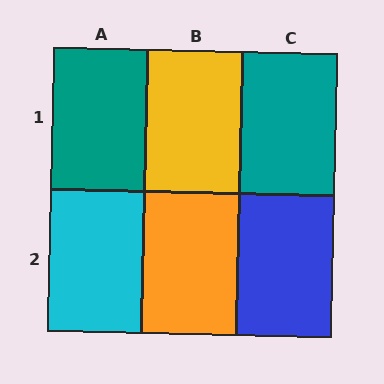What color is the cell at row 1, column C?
Teal.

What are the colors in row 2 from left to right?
Cyan, orange, blue.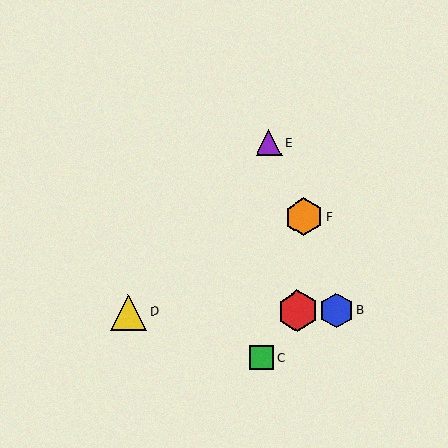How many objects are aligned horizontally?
3 objects (A, B, D) are aligned horizontally.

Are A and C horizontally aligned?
No, A is at y≈311 and C is at y≈357.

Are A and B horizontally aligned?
Yes, both are at y≈311.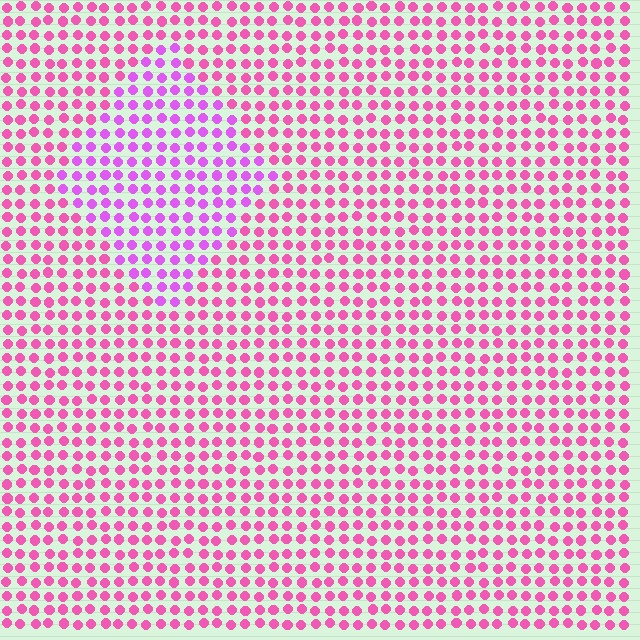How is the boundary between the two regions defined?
The boundary is defined purely by a slight shift in hue (about 31 degrees). Spacing, size, and orientation are identical on both sides.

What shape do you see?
I see a diamond.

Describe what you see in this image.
The image is filled with small pink elements in a uniform arrangement. A diamond-shaped region is visible where the elements are tinted to a slightly different hue, forming a subtle color boundary.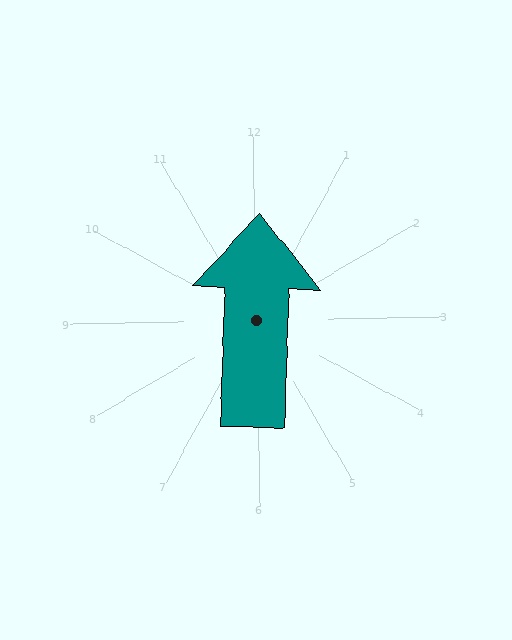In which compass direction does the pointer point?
North.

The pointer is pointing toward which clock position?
Roughly 12 o'clock.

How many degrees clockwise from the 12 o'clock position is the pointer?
Approximately 3 degrees.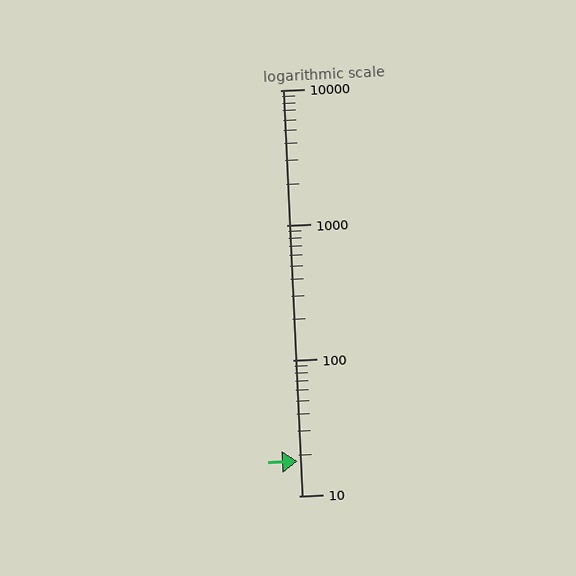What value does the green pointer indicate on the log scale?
The pointer indicates approximately 18.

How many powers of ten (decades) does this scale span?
The scale spans 3 decades, from 10 to 10000.